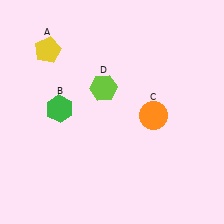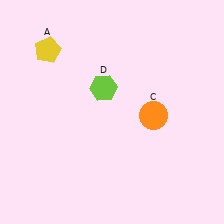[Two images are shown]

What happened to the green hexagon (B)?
The green hexagon (B) was removed in Image 2. It was in the top-left area of Image 1.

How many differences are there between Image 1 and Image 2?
There is 1 difference between the two images.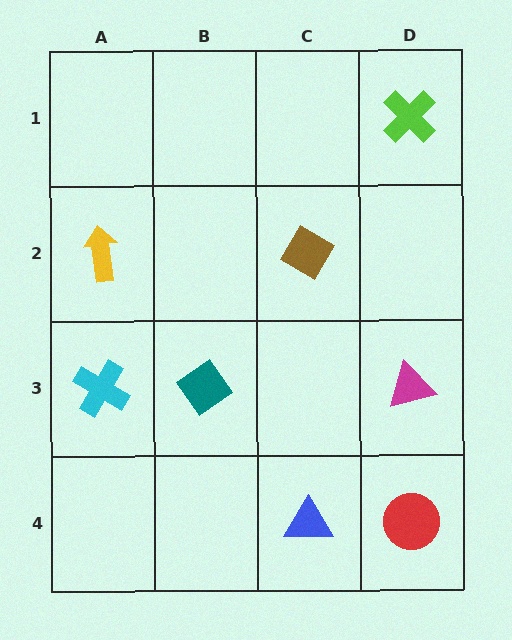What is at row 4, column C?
A blue triangle.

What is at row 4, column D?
A red circle.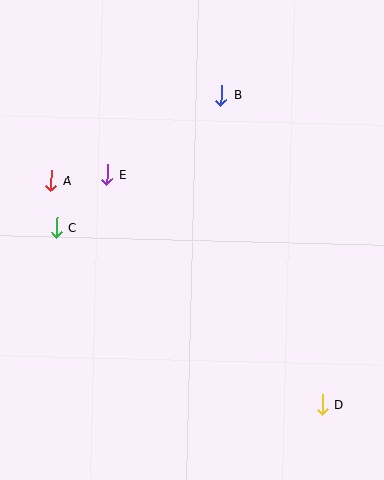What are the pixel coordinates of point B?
Point B is at (221, 95).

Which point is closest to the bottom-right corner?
Point D is closest to the bottom-right corner.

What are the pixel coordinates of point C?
Point C is at (57, 228).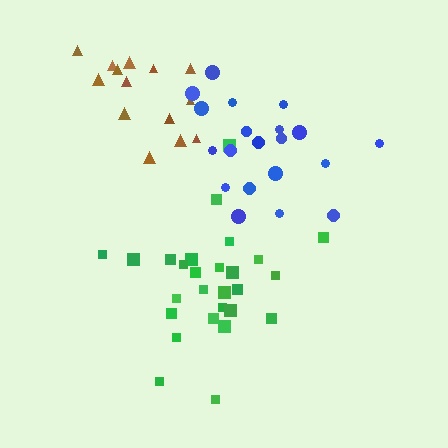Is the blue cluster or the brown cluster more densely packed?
Brown.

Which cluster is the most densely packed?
Brown.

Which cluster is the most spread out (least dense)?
Green.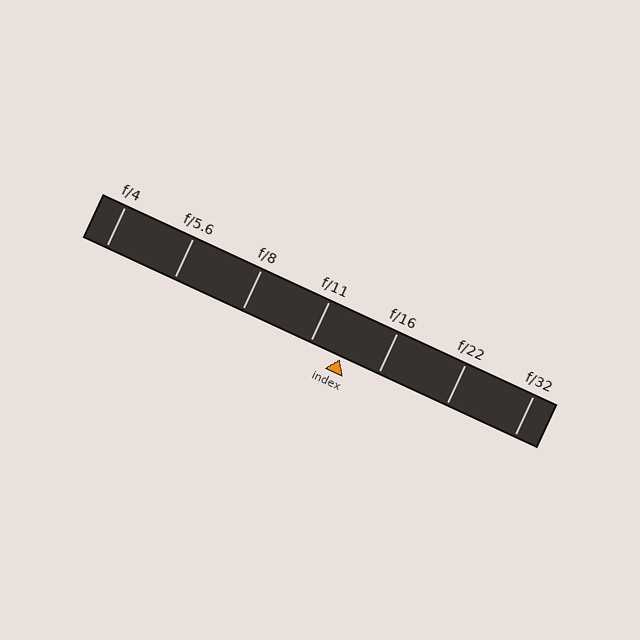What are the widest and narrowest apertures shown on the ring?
The widest aperture shown is f/4 and the narrowest is f/32.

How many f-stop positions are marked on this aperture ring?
There are 7 f-stop positions marked.